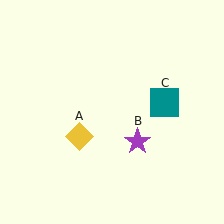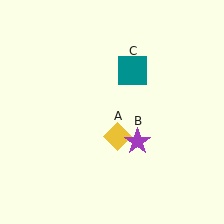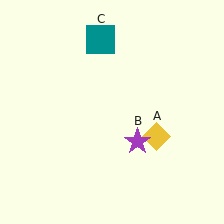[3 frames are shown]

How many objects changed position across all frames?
2 objects changed position: yellow diamond (object A), teal square (object C).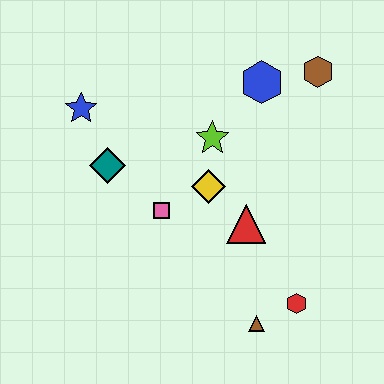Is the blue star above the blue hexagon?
No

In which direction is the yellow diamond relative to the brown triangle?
The yellow diamond is above the brown triangle.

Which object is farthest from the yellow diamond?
The brown hexagon is farthest from the yellow diamond.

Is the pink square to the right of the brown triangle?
No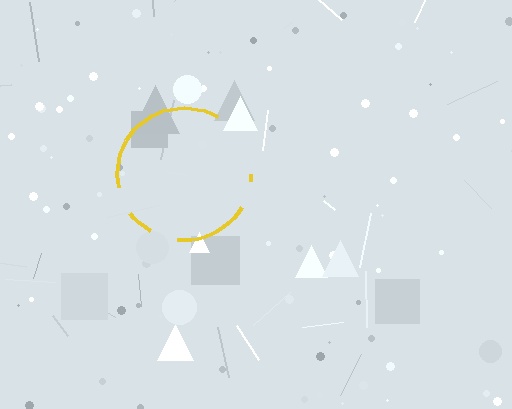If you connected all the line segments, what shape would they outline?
They would outline a circle.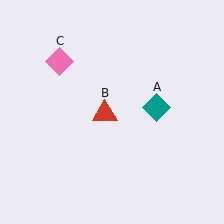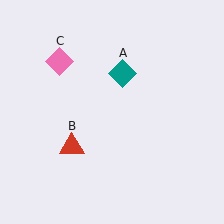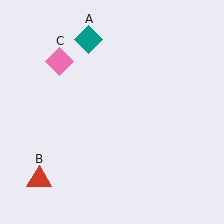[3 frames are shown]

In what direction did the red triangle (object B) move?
The red triangle (object B) moved down and to the left.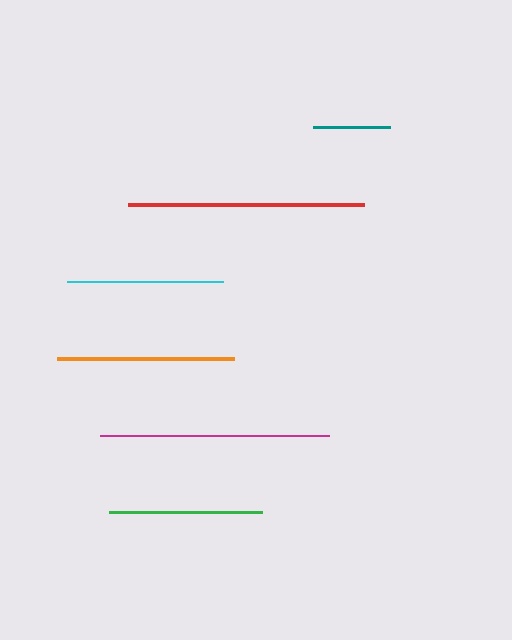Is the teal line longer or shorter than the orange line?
The orange line is longer than the teal line.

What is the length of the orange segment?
The orange segment is approximately 177 pixels long.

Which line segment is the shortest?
The teal line is the shortest at approximately 77 pixels.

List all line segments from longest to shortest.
From longest to shortest: red, magenta, orange, cyan, green, teal.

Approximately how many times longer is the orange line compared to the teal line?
The orange line is approximately 2.3 times the length of the teal line.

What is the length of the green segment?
The green segment is approximately 153 pixels long.